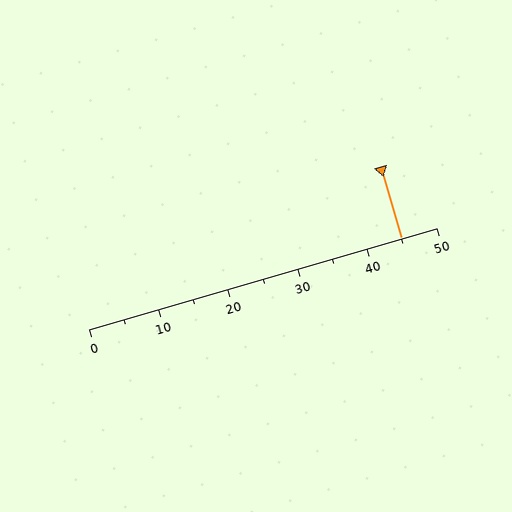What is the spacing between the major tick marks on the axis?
The major ticks are spaced 10 apart.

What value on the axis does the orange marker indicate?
The marker indicates approximately 45.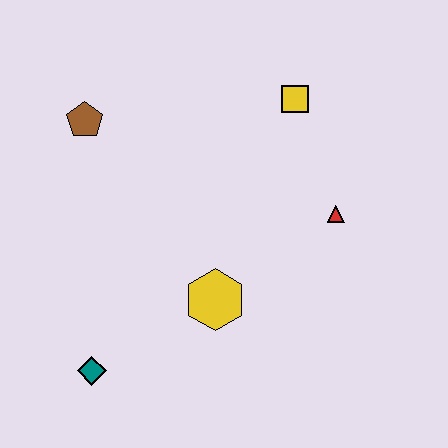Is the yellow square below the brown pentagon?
No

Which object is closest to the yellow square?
The red triangle is closest to the yellow square.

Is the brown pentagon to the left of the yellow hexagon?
Yes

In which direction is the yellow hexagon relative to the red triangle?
The yellow hexagon is to the left of the red triangle.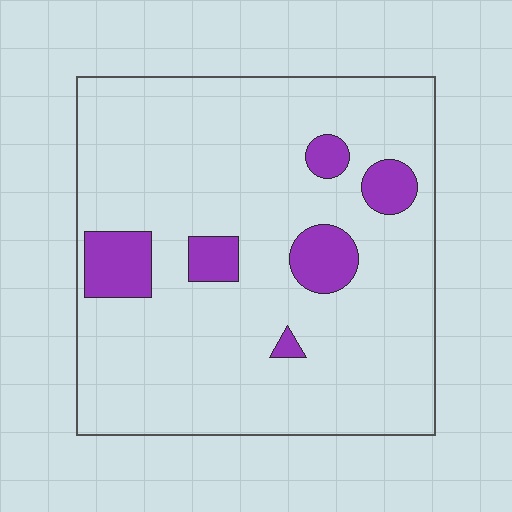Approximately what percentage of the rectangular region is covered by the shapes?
Approximately 10%.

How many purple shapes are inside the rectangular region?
6.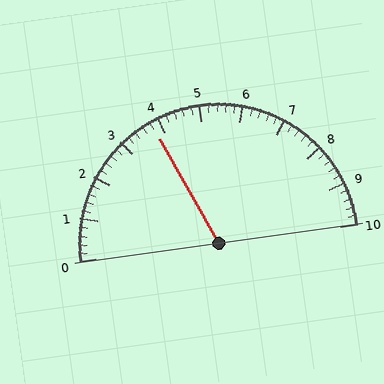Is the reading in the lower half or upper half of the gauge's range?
The reading is in the lower half of the range (0 to 10).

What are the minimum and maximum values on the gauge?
The gauge ranges from 0 to 10.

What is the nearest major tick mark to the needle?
The nearest major tick mark is 4.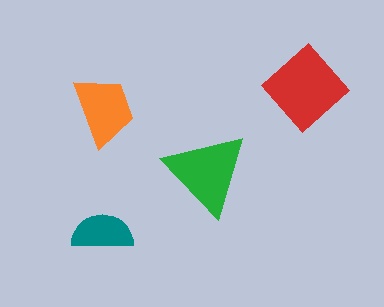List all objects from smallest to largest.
The teal semicircle, the orange trapezoid, the green triangle, the red diamond.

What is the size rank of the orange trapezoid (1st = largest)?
3rd.